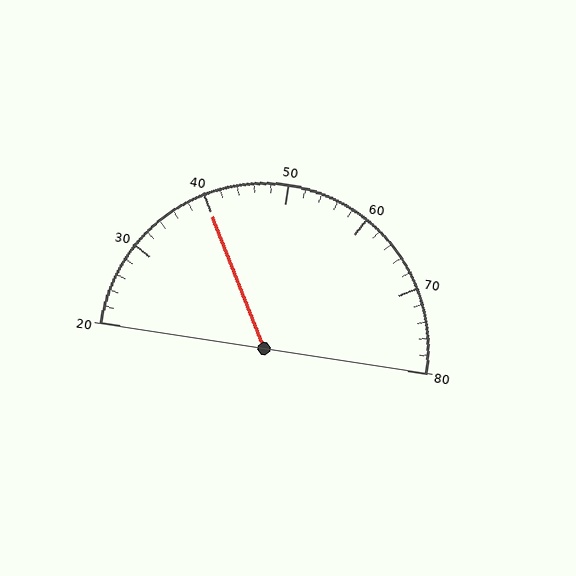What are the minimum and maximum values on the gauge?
The gauge ranges from 20 to 80.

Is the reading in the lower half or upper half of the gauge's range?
The reading is in the lower half of the range (20 to 80).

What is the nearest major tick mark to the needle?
The nearest major tick mark is 40.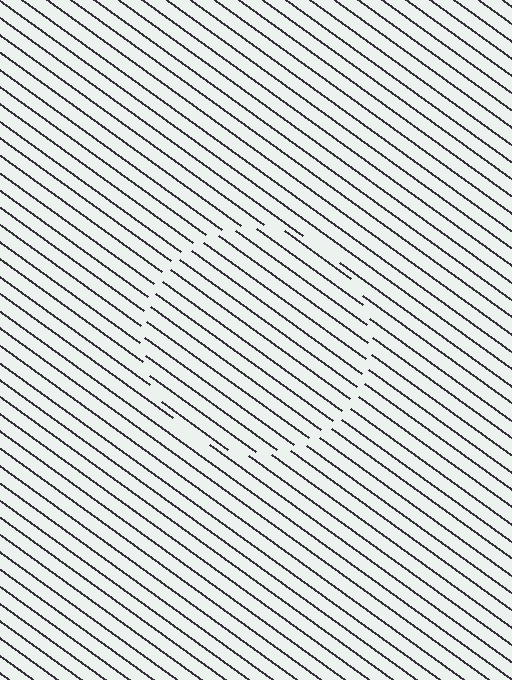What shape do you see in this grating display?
An illusory circle. The interior of the shape contains the same grating, shifted by half a period — the contour is defined by the phase discontinuity where line-ends from the inner and outer gratings abut.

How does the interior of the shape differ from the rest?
The interior of the shape contains the same grating, shifted by half a period — the contour is defined by the phase discontinuity where line-ends from the inner and outer gratings abut.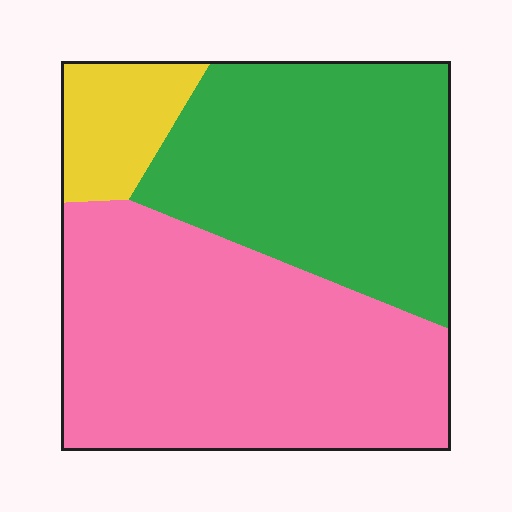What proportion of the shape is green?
Green covers about 40% of the shape.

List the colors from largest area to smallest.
From largest to smallest: pink, green, yellow.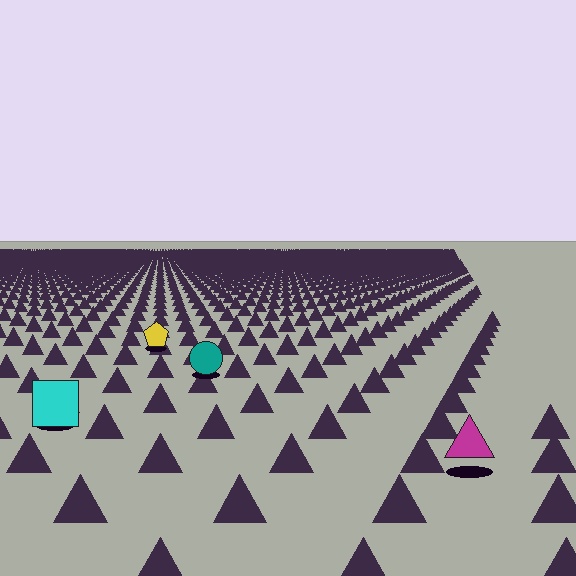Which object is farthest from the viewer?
The yellow pentagon is farthest from the viewer. It appears smaller and the ground texture around it is denser.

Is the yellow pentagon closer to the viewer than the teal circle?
No. The teal circle is closer — you can tell from the texture gradient: the ground texture is coarser near it.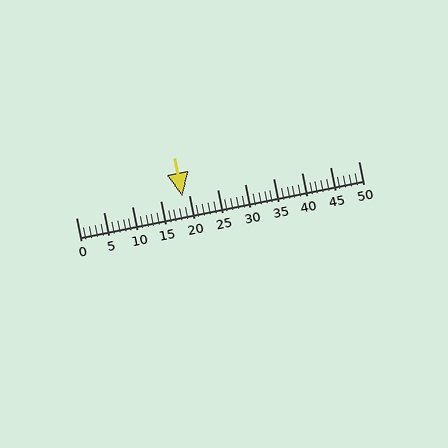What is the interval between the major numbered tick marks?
The major tick marks are spaced 5 units apart.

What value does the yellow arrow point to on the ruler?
The yellow arrow points to approximately 19.